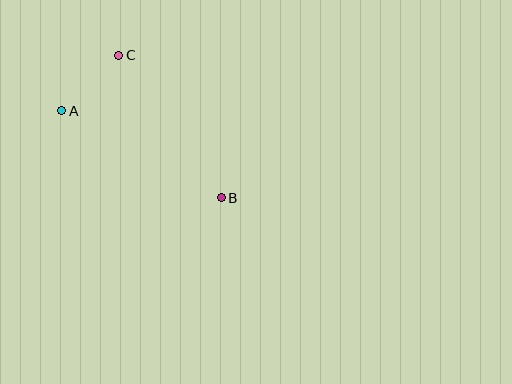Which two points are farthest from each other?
Points A and B are farthest from each other.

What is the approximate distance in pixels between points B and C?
The distance between B and C is approximately 175 pixels.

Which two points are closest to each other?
Points A and C are closest to each other.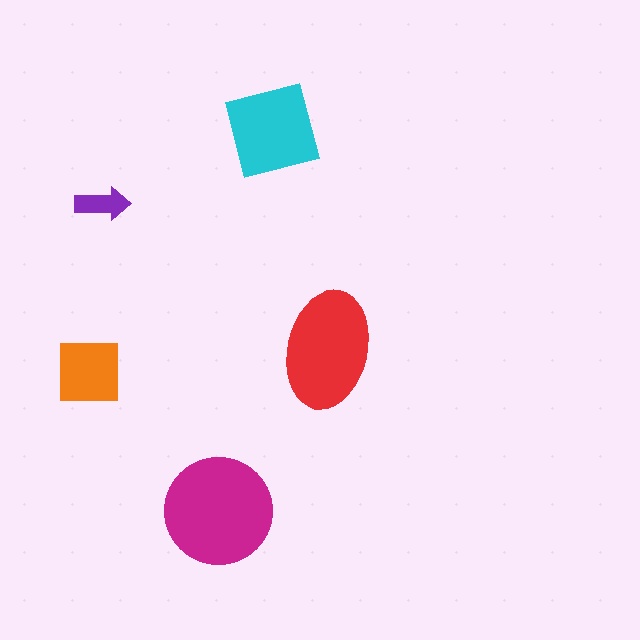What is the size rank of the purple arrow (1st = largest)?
5th.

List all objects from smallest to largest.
The purple arrow, the orange square, the cyan square, the red ellipse, the magenta circle.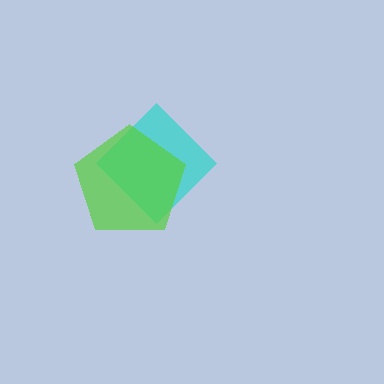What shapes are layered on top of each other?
The layered shapes are: a cyan diamond, a lime pentagon.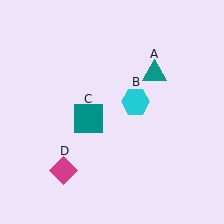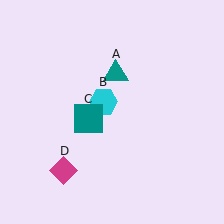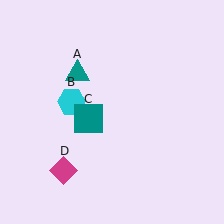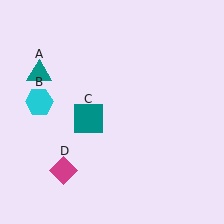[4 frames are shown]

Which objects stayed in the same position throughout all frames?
Teal square (object C) and magenta diamond (object D) remained stationary.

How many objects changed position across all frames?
2 objects changed position: teal triangle (object A), cyan hexagon (object B).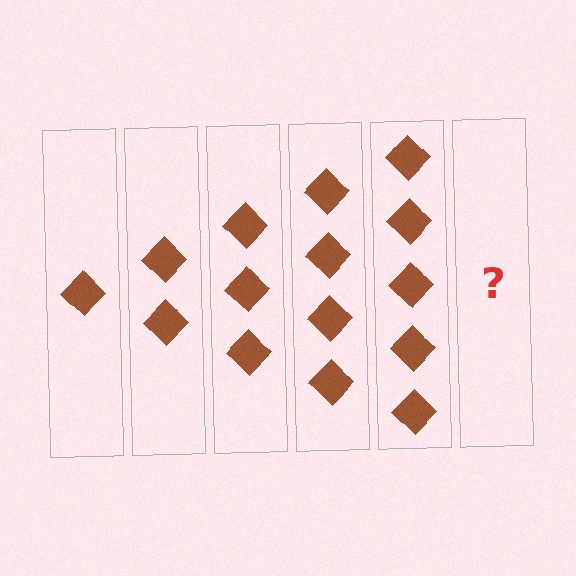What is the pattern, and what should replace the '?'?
The pattern is that each step adds one more diamond. The '?' should be 6 diamonds.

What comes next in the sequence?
The next element should be 6 diamonds.